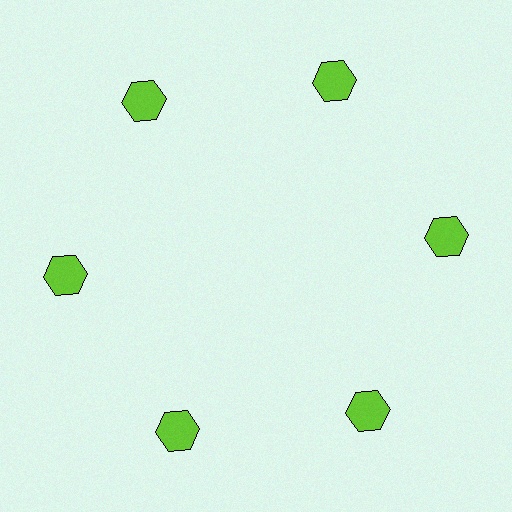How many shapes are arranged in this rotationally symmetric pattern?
There are 6 shapes, arranged in 6 groups of 1.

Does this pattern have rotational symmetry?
Yes, this pattern has 6-fold rotational symmetry. It looks the same after rotating 60 degrees around the center.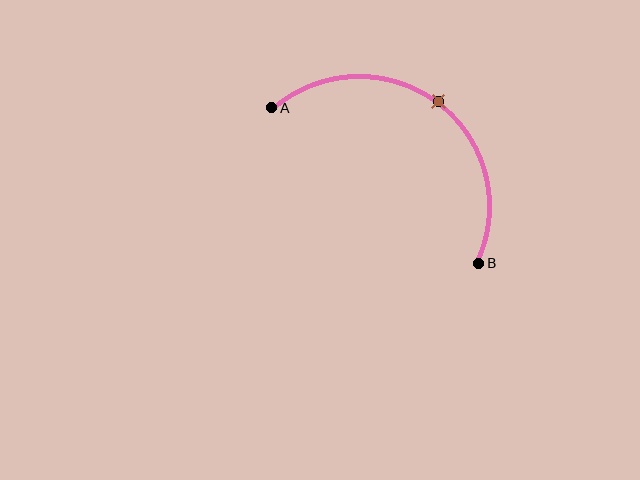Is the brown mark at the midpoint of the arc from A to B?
Yes. The brown mark lies on the arc at equal arc-length from both A and B — it is the arc midpoint.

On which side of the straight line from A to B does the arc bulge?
The arc bulges above and to the right of the straight line connecting A and B.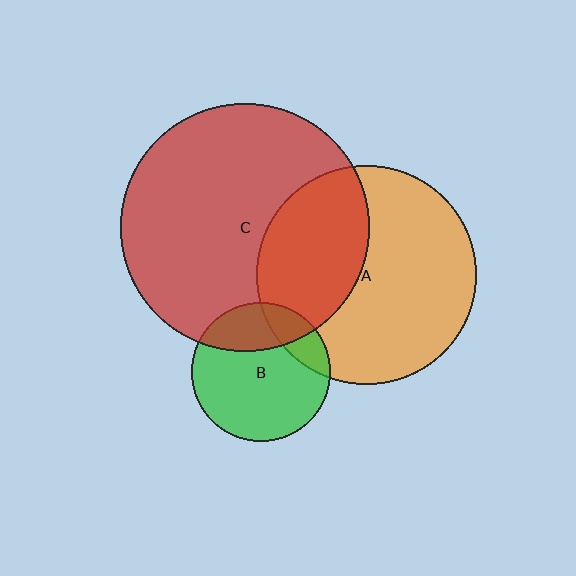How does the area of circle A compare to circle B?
Approximately 2.5 times.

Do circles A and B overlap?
Yes.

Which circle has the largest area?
Circle C (red).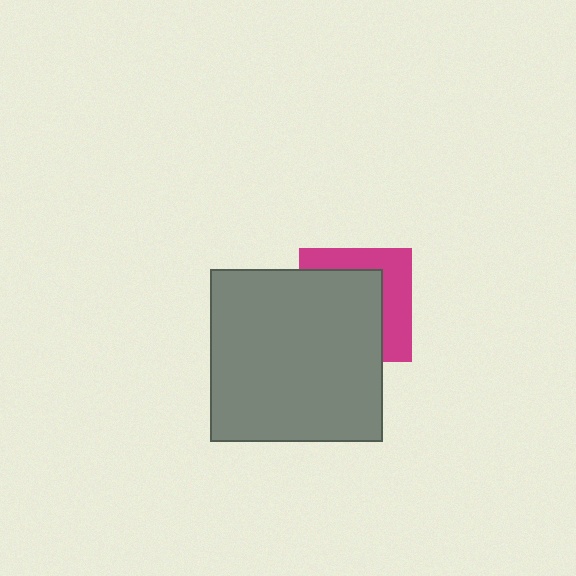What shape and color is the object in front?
The object in front is a gray square.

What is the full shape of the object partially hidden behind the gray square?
The partially hidden object is a magenta square.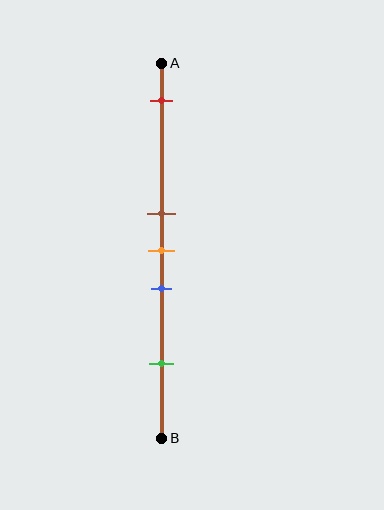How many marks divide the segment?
There are 5 marks dividing the segment.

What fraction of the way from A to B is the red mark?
The red mark is approximately 10% (0.1) of the way from A to B.